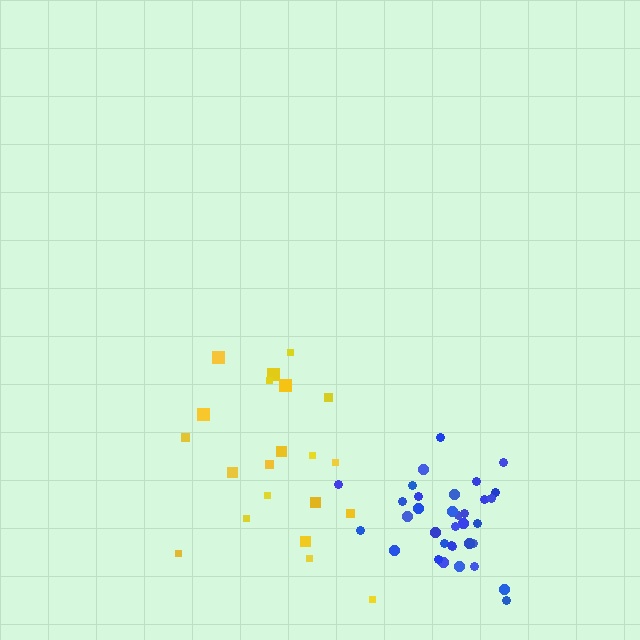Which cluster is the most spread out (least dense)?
Yellow.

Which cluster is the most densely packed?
Blue.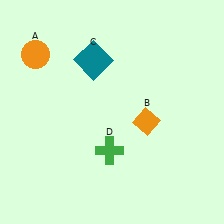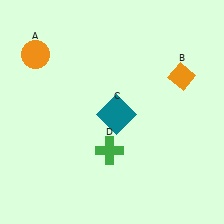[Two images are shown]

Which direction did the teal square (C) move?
The teal square (C) moved down.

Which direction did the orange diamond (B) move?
The orange diamond (B) moved up.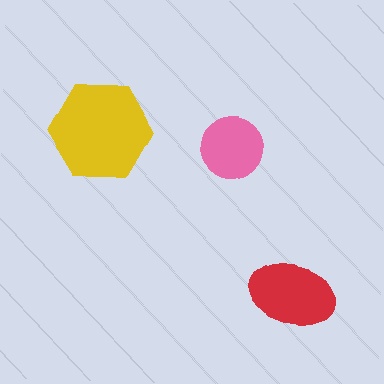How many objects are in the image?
There are 3 objects in the image.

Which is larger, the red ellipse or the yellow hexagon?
The yellow hexagon.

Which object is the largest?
The yellow hexagon.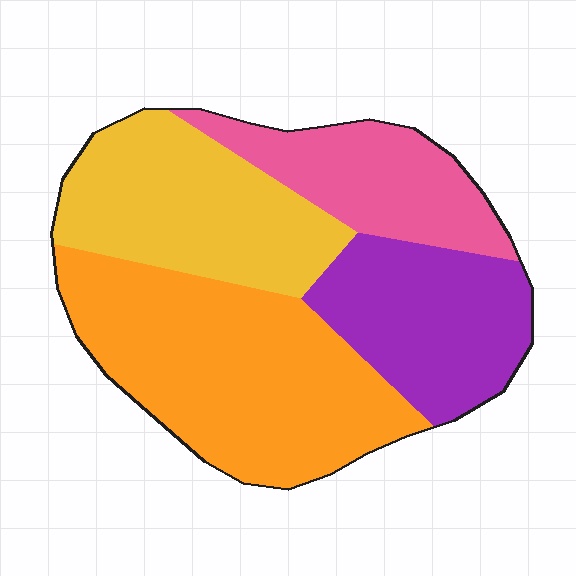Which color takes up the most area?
Orange, at roughly 35%.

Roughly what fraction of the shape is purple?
Purple covers around 20% of the shape.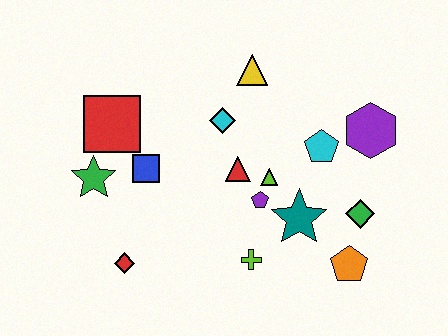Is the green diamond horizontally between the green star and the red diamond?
No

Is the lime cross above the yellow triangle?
No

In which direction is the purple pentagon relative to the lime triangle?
The purple pentagon is below the lime triangle.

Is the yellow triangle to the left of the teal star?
Yes